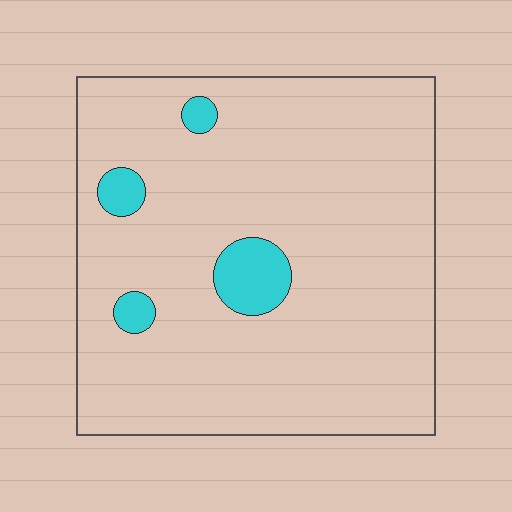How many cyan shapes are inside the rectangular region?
4.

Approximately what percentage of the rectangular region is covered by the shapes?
Approximately 5%.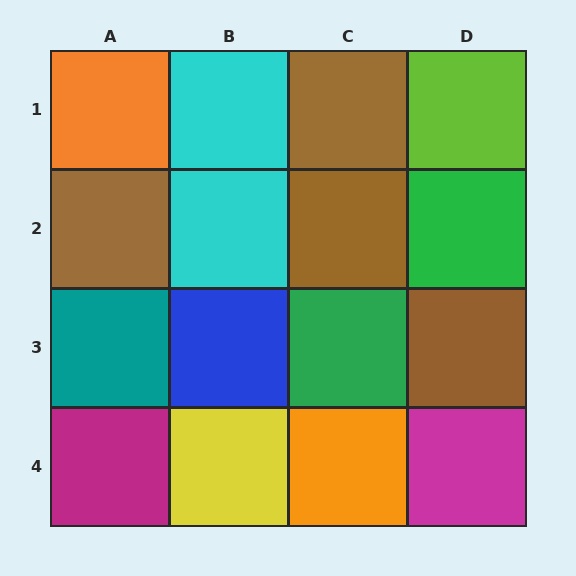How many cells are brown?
4 cells are brown.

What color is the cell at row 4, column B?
Yellow.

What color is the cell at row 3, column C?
Green.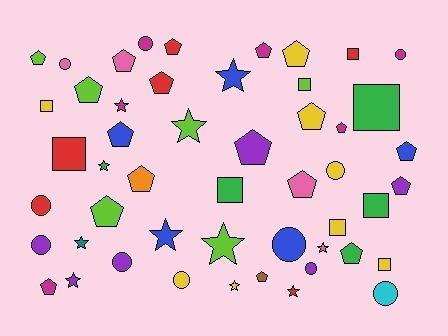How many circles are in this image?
There are 11 circles.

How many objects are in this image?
There are 50 objects.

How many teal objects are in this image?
There is 1 teal object.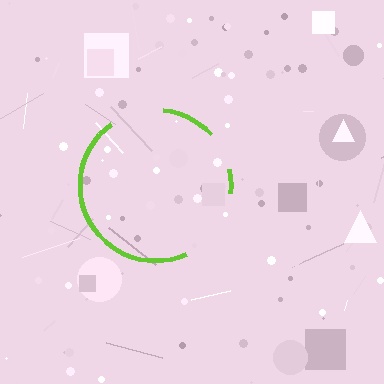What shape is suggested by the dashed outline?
The dashed outline suggests a circle.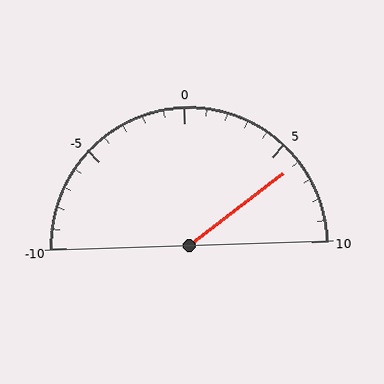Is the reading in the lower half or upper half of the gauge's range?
The reading is in the upper half of the range (-10 to 10).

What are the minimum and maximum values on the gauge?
The gauge ranges from -10 to 10.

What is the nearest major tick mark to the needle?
The nearest major tick mark is 5.